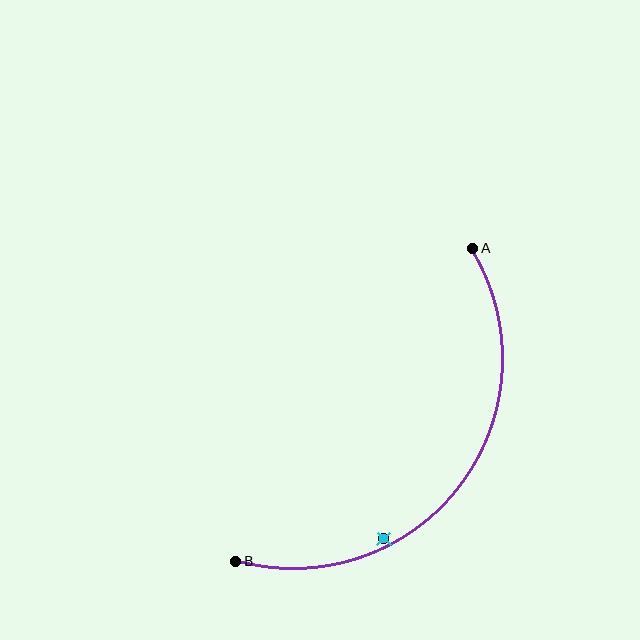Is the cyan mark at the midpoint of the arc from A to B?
No — the cyan mark does not lie on the arc at all. It sits slightly inside the curve.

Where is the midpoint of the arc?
The arc midpoint is the point on the curve farthest from the straight line joining A and B. It sits below and to the right of that line.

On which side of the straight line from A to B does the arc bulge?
The arc bulges below and to the right of the straight line connecting A and B.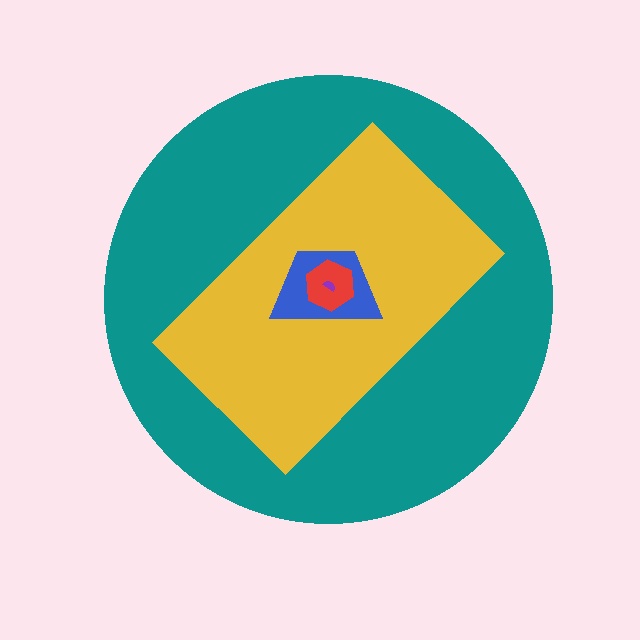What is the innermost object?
The purple semicircle.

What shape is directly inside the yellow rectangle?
The blue trapezoid.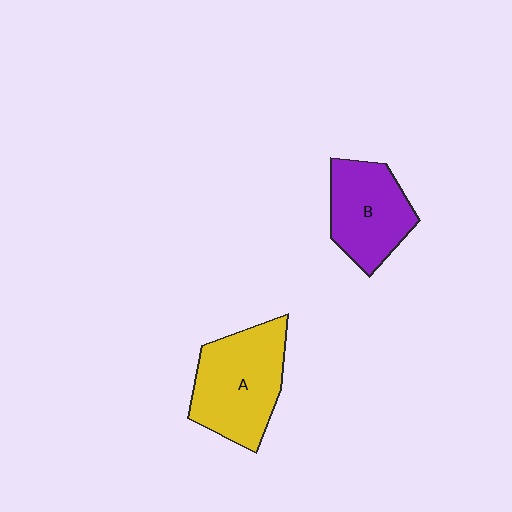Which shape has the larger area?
Shape A (yellow).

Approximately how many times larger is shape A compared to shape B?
Approximately 1.2 times.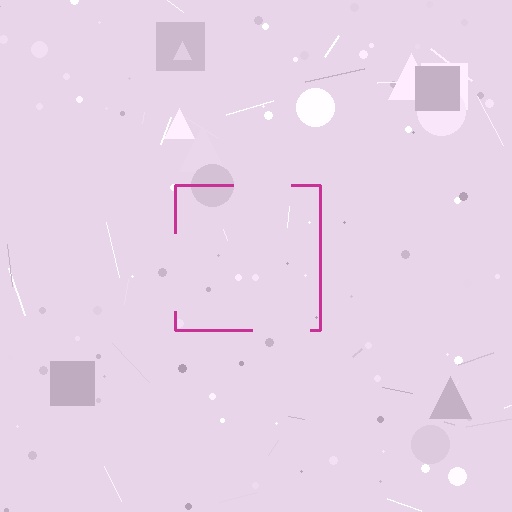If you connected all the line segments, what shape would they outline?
They would outline a square.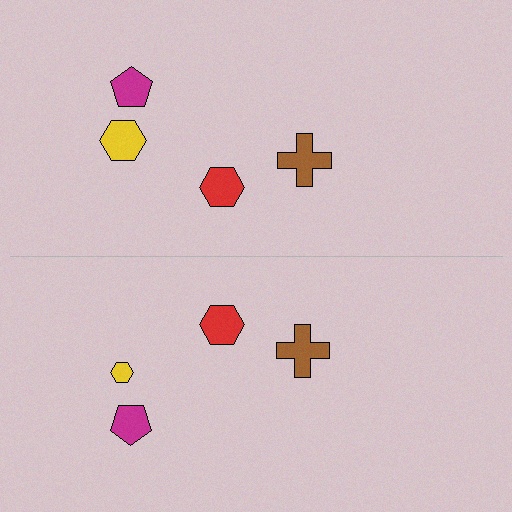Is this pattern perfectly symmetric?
No, the pattern is not perfectly symmetric. The yellow hexagon on the bottom side has a different size than its mirror counterpart.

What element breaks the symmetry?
The yellow hexagon on the bottom side has a different size than its mirror counterpart.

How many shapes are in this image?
There are 8 shapes in this image.